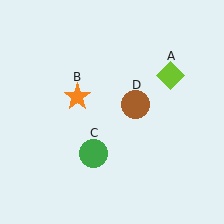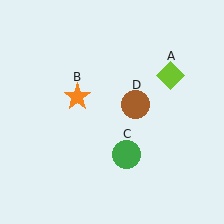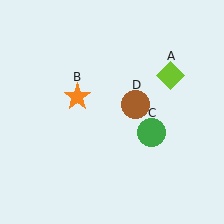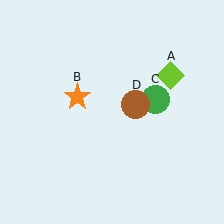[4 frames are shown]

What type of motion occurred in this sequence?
The green circle (object C) rotated counterclockwise around the center of the scene.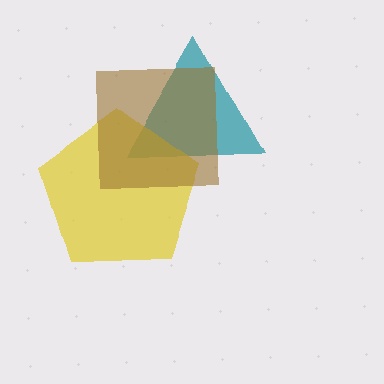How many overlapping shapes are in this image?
There are 3 overlapping shapes in the image.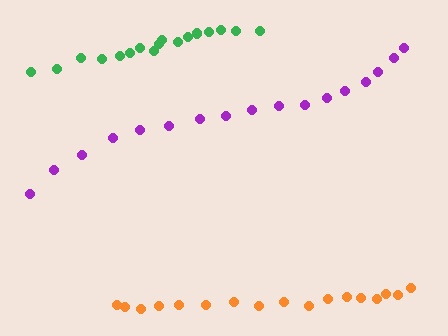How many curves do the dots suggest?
There are 3 distinct paths.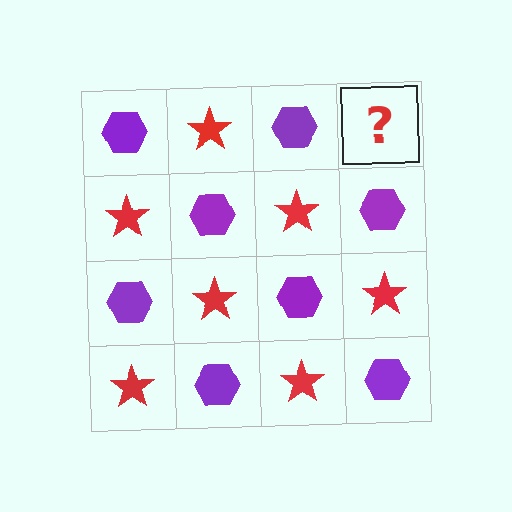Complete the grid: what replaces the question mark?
The question mark should be replaced with a red star.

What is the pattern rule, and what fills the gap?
The rule is that it alternates purple hexagon and red star in a checkerboard pattern. The gap should be filled with a red star.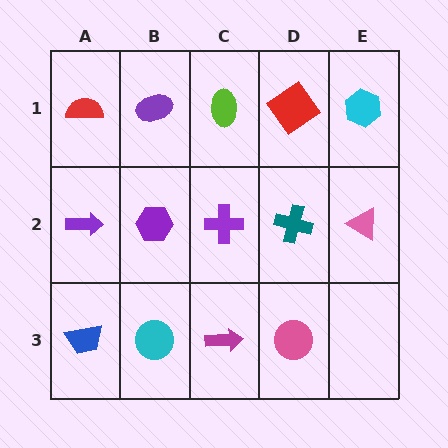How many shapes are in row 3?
4 shapes.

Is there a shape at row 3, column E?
No, that cell is empty.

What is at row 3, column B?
A cyan circle.